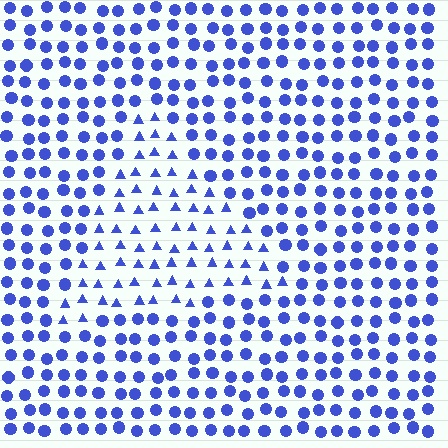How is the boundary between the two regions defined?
The boundary is defined by a change in element shape: triangles inside vs. circles outside. All elements share the same color and spacing.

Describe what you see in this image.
The image is filled with small blue elements arranged in a uniform grid. A triangle-shaped region contains triangles, while the surrounding area contains circles. The boundary is defined purely by the change in element shape.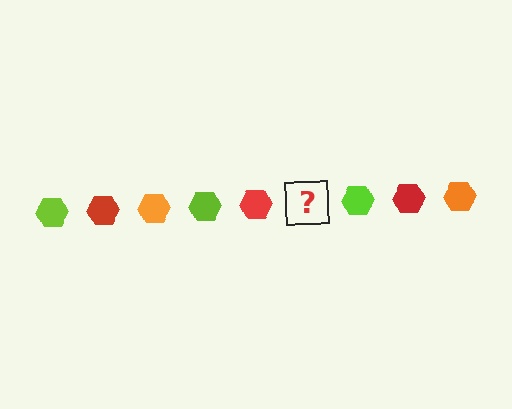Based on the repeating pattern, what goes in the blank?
The blank should be an orange hexagon.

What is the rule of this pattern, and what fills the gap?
The rule is that the pattern cycles through lime, red, orange hexagons. The gap should be filled with an orange hexagon.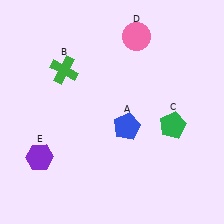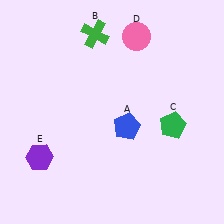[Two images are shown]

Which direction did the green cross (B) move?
The green cross (B) moved up.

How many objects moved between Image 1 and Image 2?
1 object moved between the two images.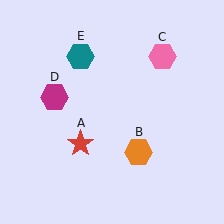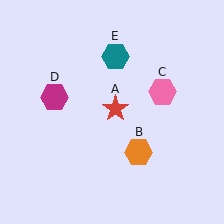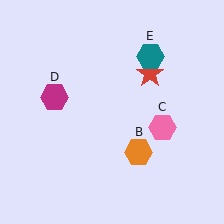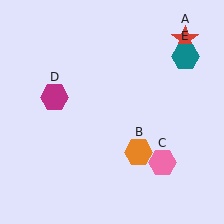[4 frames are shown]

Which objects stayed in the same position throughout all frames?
Orange hexagon (object B) and magenta hexagon (object D) remained stationary.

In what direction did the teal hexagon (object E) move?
The teal hexagon (object E) moved right.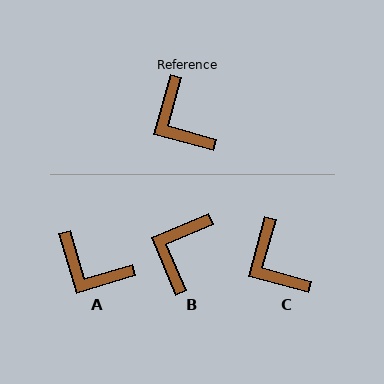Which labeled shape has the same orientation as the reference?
C.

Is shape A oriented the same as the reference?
No, it is off by about 32 degrees.